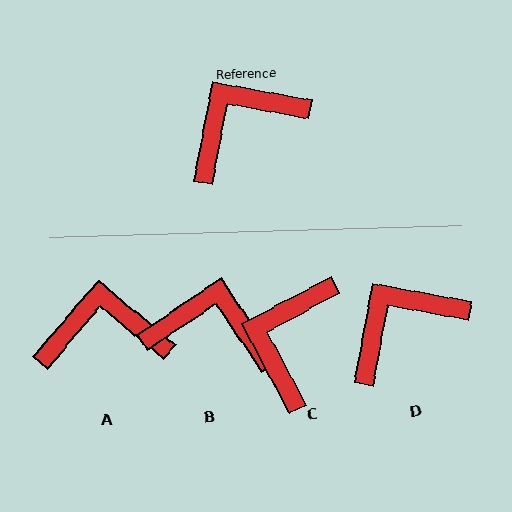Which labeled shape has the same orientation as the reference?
D.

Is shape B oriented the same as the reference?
No, it is off by about 45 degrees.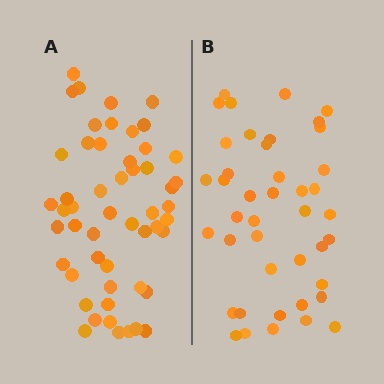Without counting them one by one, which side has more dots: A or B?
Region A (the left region) has more dots.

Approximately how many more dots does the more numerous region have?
Region A has roughly 10 or so more dots than region B.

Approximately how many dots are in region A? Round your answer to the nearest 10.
About 50 dots. (The exact count is 52, which rounds to 50.)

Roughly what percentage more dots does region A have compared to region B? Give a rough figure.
About 25% more.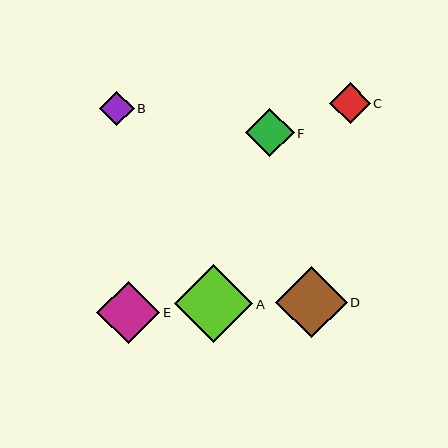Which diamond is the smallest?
Diamond B is the smallest with a size of approximately 35 pixels.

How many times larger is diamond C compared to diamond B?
Diamond C is approximately 1.2 times the size of diamond B.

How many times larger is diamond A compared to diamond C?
Diamond A is approximately 1.9 times the size of diamond C.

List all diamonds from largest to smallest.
From largest to smallest: A, D, E, F, C, B.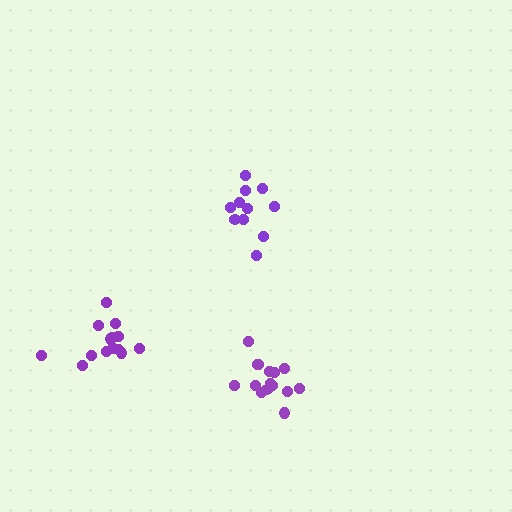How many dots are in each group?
Group 1: 14 dots, Group 2: 11 dots, Group 3: 15 dots (40 total).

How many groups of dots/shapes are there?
There are 3 groups.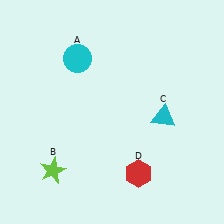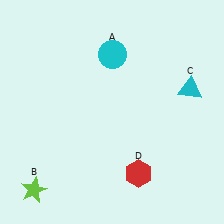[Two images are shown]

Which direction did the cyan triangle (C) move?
The cyan triangle (C) moved up.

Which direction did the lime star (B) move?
The lime star (B) moved down.